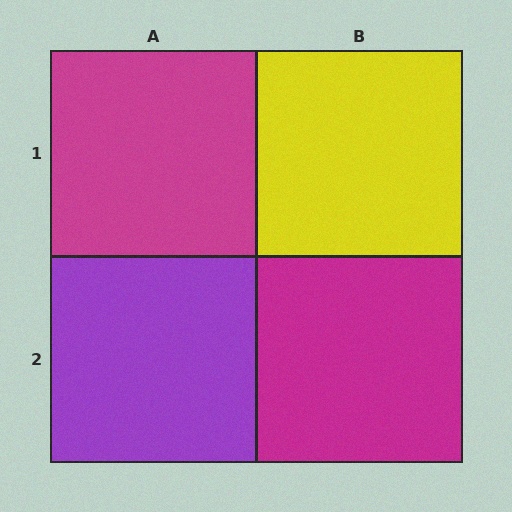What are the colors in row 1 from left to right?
Magenta, yellow.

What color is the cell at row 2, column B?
Magenta.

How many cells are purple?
1 cell is purple.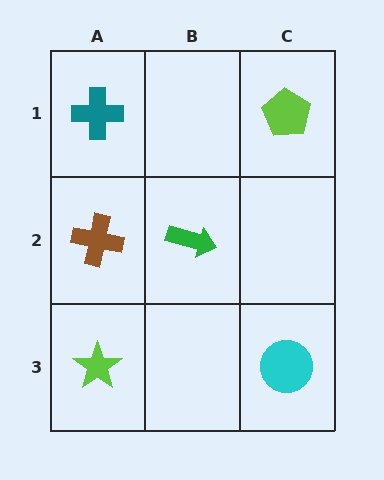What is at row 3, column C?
A cyan circle.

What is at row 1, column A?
A teal cross.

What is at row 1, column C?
A lime pentagon.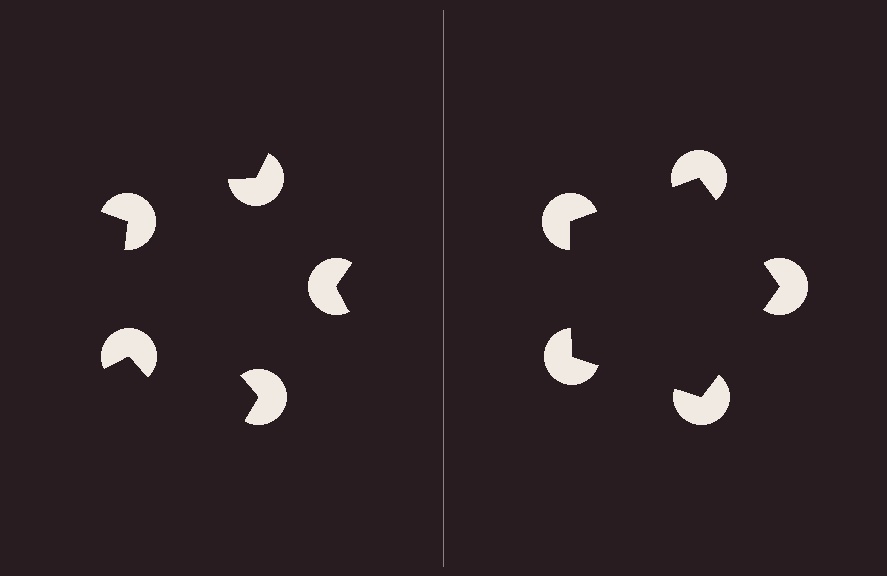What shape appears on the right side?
An illusory pentagon.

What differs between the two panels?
The pac-man discs are positioned identically on both sides; only the wedge orientations differ. On the right they align to a pentagon; on the left they are misaligned.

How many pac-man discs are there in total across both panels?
10 — 5 on each side.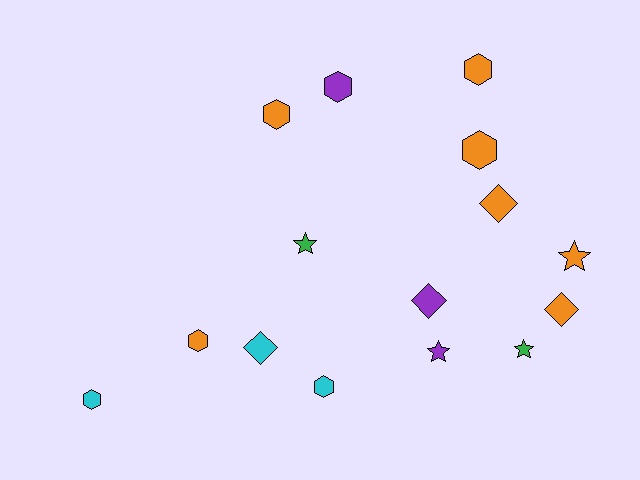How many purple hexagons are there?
There is 1 purple hexagon.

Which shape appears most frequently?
Hexagon, with 7 objects.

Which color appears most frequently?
Orange, with 7 objects.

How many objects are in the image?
There are 15 objects.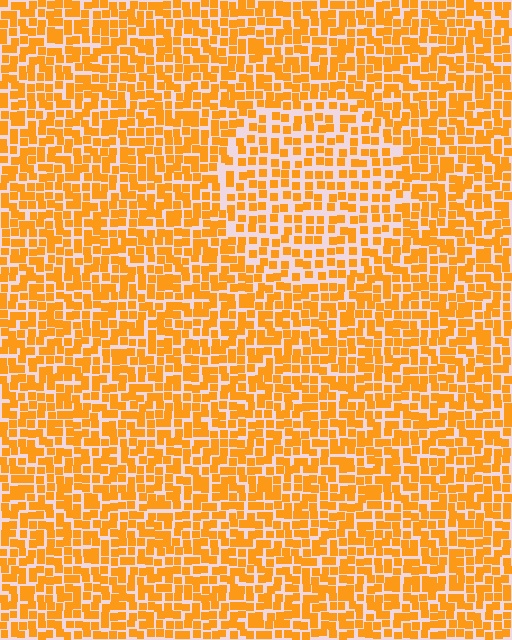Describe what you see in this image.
The image contains small orange elements arranged at two different densities. A circle-shaped region is visible where the elements are less densely packed than the surrounding area.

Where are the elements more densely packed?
The elements are more densely packed outside the circle boundary.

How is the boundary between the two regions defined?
The boundary is defined by a change in element density (approximately 1.5x ratio). All elements are the same color, size, and shape.